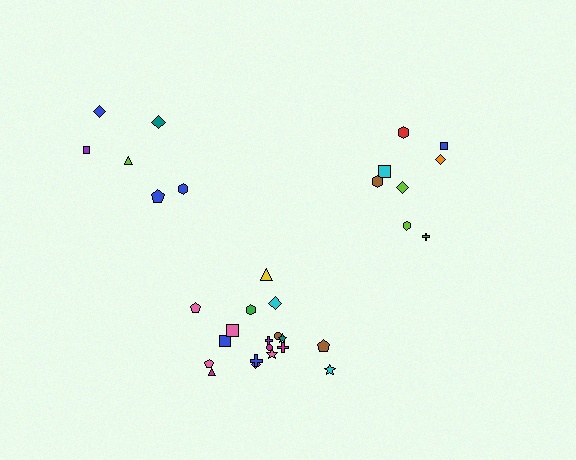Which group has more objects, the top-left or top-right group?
The top-right group.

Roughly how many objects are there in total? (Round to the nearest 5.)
Roughly 30 objects in total.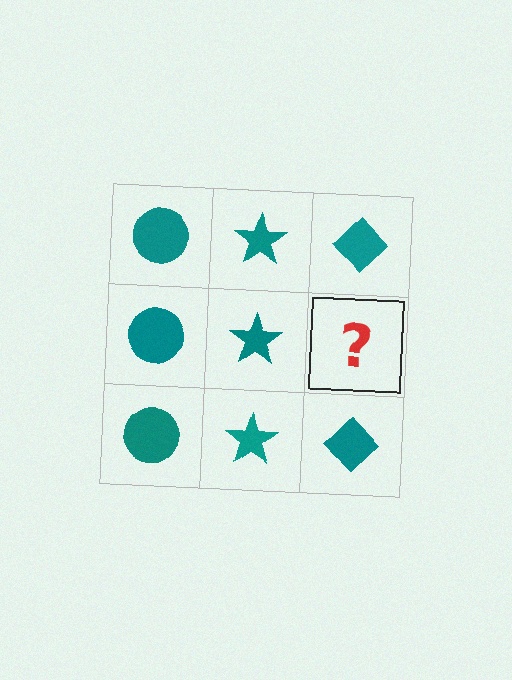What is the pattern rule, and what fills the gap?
The rule is that each column has a consistent shape. The gap should be filled with a teal diamond.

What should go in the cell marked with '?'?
The missing cell should contain a teal diamond.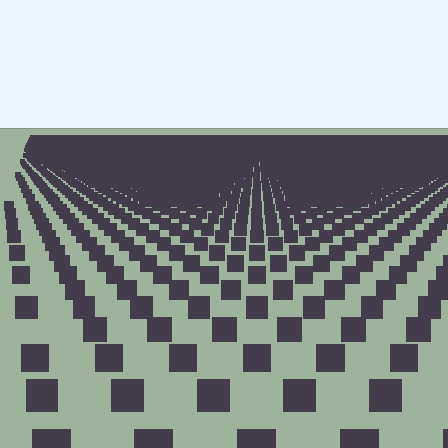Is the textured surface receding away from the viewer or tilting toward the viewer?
The surface is receding away from the viewer. Texture elements get smaller and denser toward the top.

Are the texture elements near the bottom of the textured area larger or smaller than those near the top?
Larger. Near the bottom, elements are closer to the viewer and appear at a bigger on-screen size.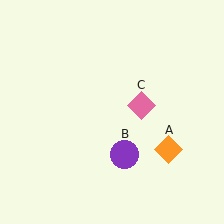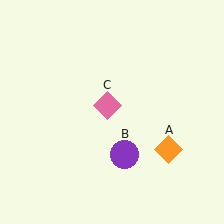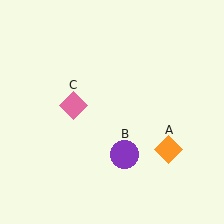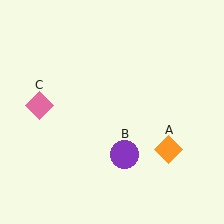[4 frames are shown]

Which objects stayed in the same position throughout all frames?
Orange diamond (object A) and purple circle (object B) remained stationary.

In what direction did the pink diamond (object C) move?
The pink diamond (object C) moved left.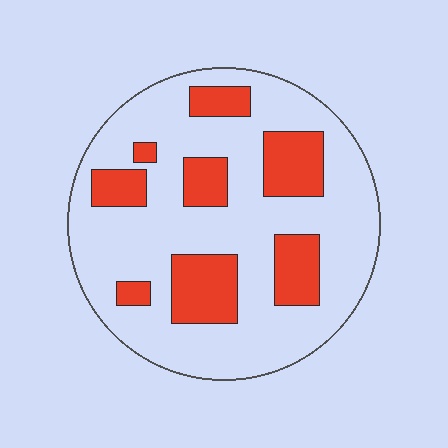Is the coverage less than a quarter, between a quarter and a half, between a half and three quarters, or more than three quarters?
Between a quarter and a half.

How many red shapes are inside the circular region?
8.